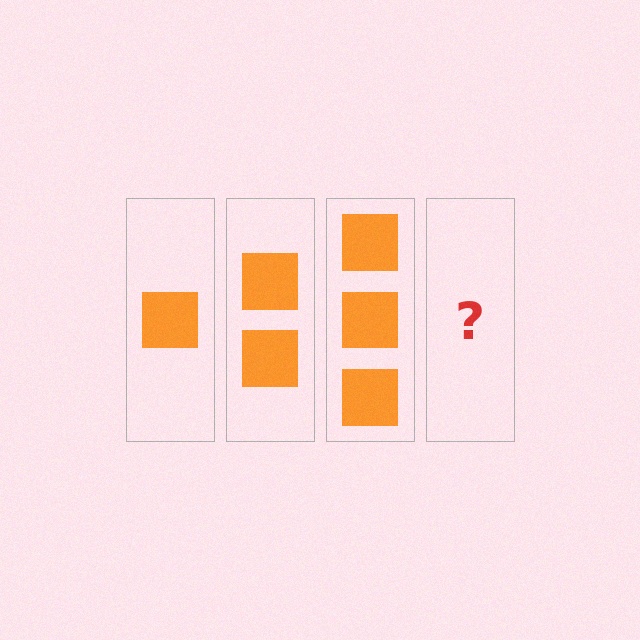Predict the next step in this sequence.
The next step is 4 squares.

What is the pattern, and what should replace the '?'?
The pattern is that each step adds one more square. The '?' should be 4 squares.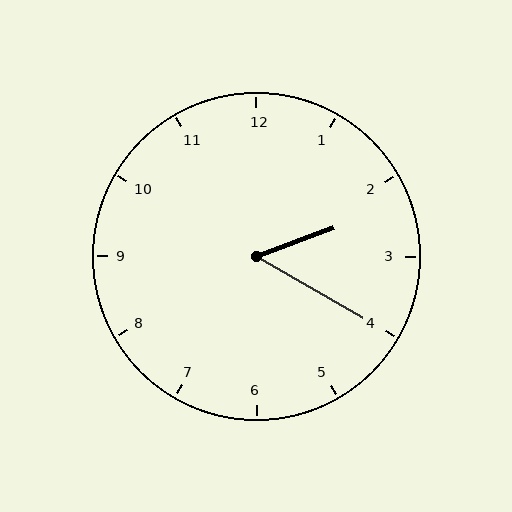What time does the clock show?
2:20.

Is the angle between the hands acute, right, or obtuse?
It is acute.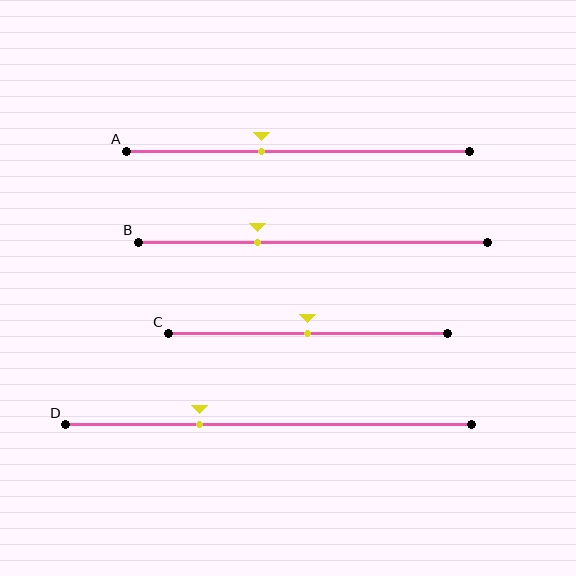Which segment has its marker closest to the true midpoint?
Segment C has its marker closest to the true midpoint.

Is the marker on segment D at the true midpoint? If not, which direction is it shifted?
No, the marker on segment D is shifted to the left by about 17% of the segment length.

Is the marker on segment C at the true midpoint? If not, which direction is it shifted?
Yes, the marker on segment C is at the true midpoint.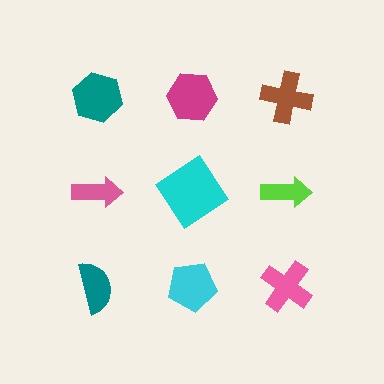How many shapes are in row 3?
3 shapes.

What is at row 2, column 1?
A pink arrow.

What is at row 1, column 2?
A magenta hexagon.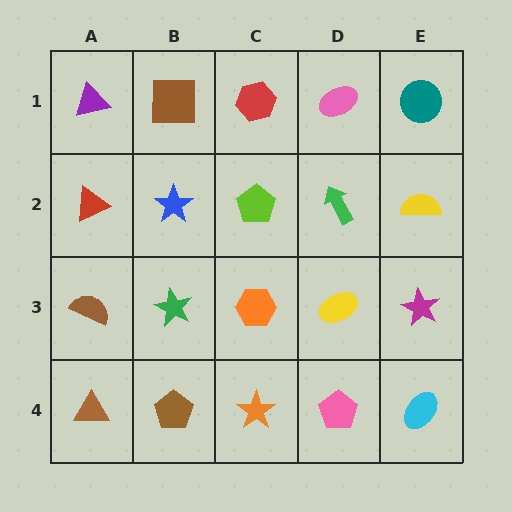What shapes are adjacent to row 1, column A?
A red triangle (row 2, column A), a brown square (row 1, column B).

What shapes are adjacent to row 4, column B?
A green star (row 3, column B), a brown triangle (row 4, column A), an orange star (row 4, column C).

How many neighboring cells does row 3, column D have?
4.